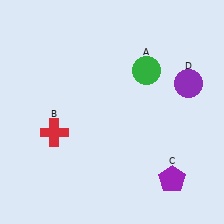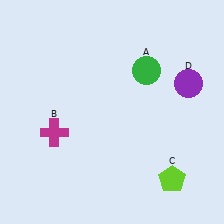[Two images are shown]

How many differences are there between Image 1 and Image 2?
There are 2 differences between the two images.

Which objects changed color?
B changed from red to magenta. C changed from purple to lime.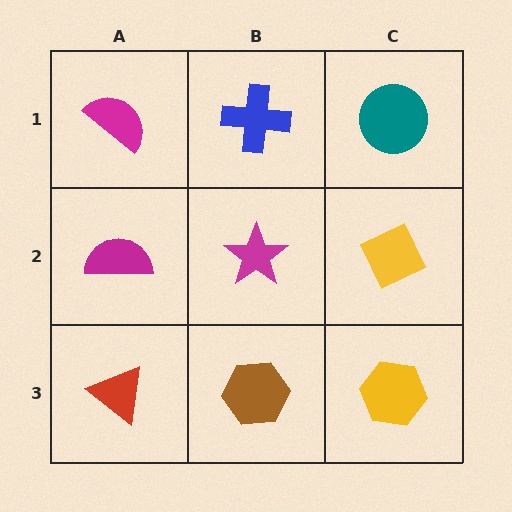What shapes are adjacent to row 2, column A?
A magenta semicircle (row 1, column A), a red triangle (row 3, column A), a magenta star (row 2, column B).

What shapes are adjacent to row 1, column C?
A yellow diamond (row 2, column C), a blue cross (row 1, column B).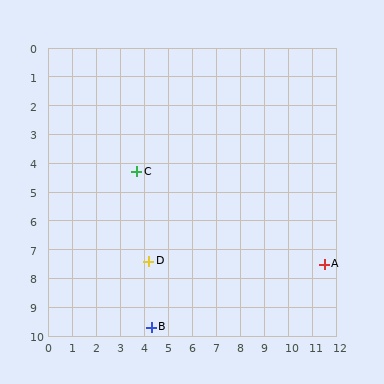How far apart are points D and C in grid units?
Points D and C are about 3.1 grid units apart.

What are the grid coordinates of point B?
Point B is at approximately (4.3, 9.7).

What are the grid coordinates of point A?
Point A is at approximately (11.5, 7.5).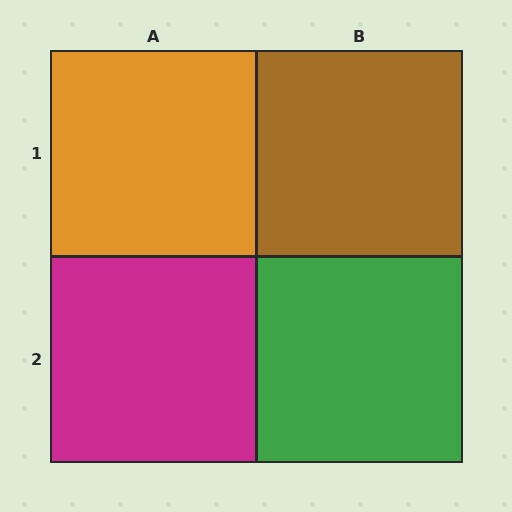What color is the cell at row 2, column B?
Green.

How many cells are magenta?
1 cell is magenta.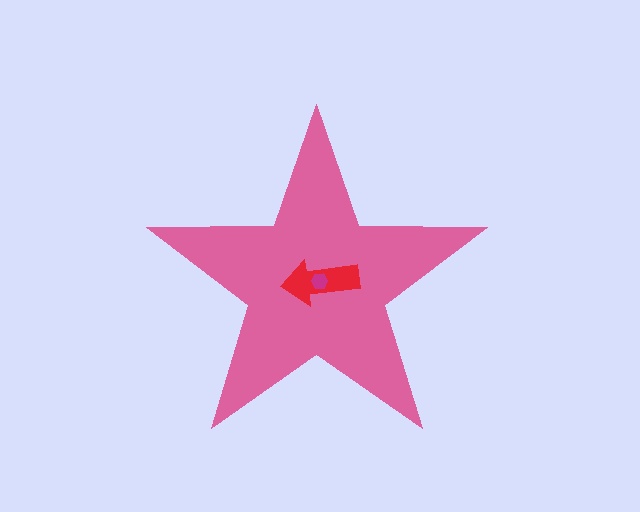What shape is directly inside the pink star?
The red arrow.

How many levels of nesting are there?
3.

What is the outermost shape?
The pink star.